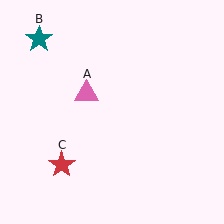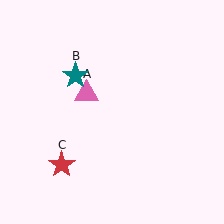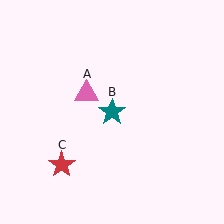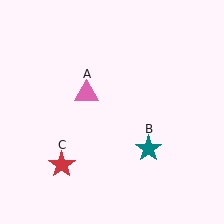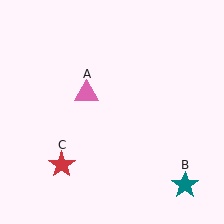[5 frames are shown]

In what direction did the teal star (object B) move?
The teal star (object B) moved down and to the right.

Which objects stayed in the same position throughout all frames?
Pink triangle (object A) and red star (object C) remained stationary.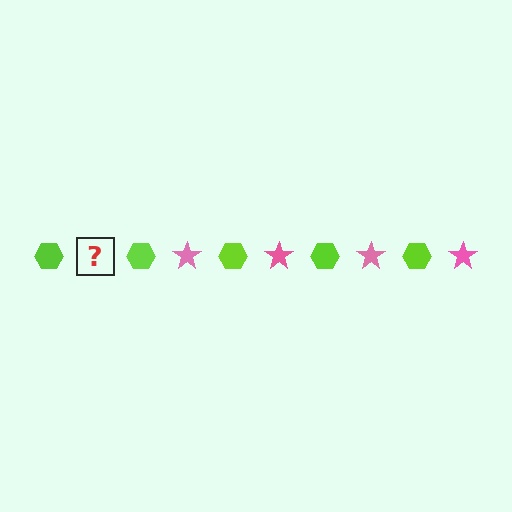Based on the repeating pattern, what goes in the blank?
The blank should be a pink star.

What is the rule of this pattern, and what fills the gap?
The rule is that the pattern alternates between lime hexagon and pink star. The gap should be filled with a pink star.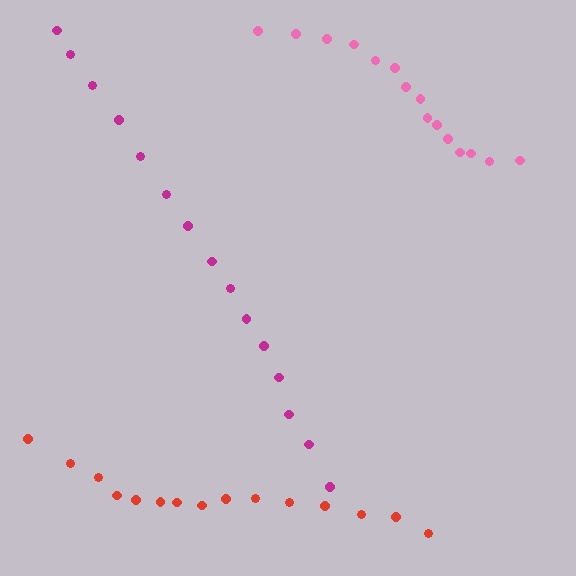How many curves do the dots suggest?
There are 3 distinct paths.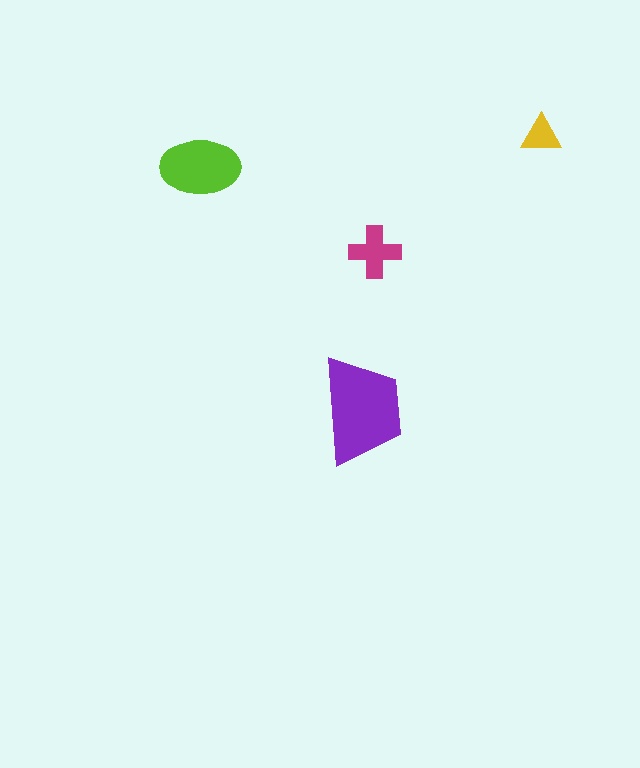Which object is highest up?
The yellow triangle is topmost.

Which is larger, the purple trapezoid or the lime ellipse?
The purple trapezoid.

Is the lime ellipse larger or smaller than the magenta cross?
Larger.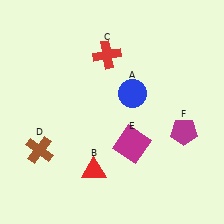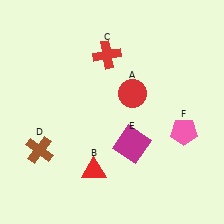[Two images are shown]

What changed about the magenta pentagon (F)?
In Image 1, F is magenta. In Image 2, it changed to pink.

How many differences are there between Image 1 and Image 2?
There are 2 differences between the two images.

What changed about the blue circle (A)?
In Image 1, A is blue. In Image 2, it changed to red.